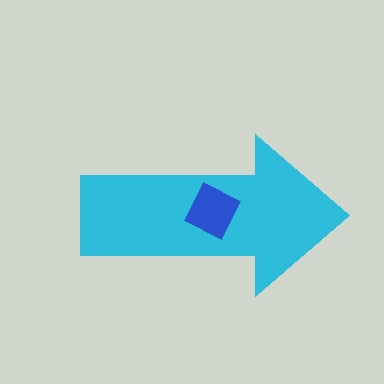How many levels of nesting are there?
2.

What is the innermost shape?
The blue square.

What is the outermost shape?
The cyan arrow.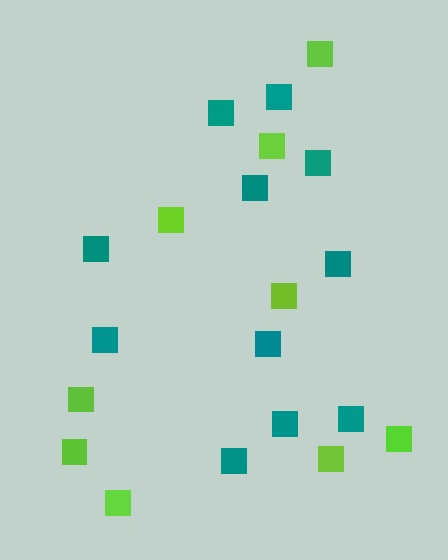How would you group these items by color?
There are 2 groups: one group of lime squares (9) and one group of teal squares (11).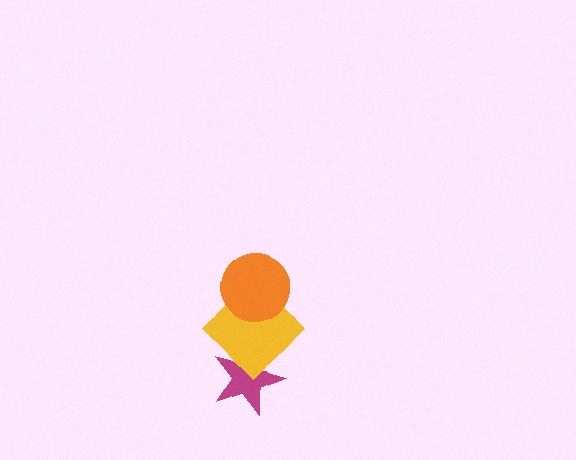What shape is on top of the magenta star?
The yellow diamond is on top of the magenta star.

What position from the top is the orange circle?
The orange circle is 1st from the top.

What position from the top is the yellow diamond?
The yellow diamond is 2nd from the top.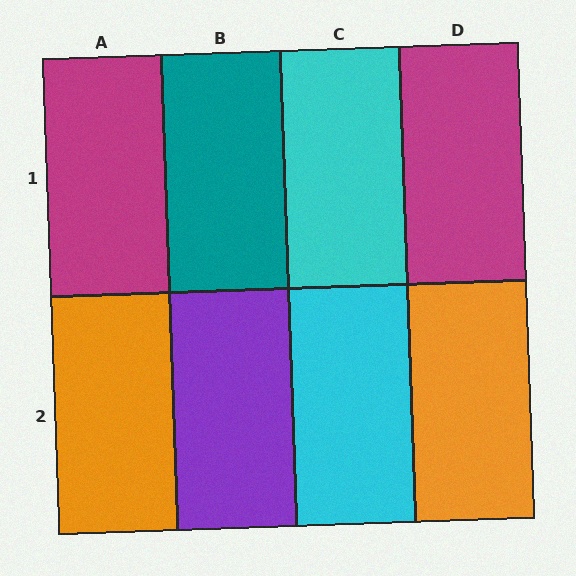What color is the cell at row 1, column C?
Cyan.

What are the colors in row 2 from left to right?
Orange, purple, cyan, orange.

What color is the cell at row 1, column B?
Teal.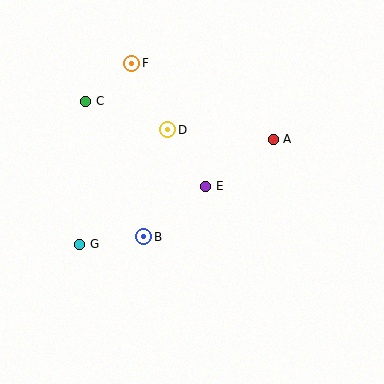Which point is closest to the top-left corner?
Point C is closest to the top-left corner.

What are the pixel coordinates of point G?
Point G is at (80, 244).